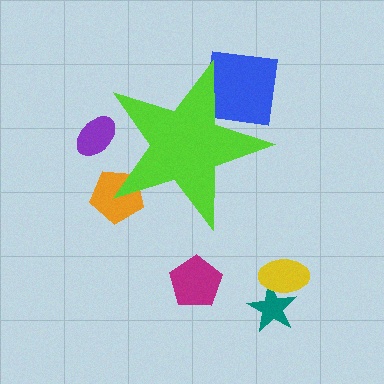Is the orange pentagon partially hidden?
Yes, the orange pentagon is partially hidden behind the lime star.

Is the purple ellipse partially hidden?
Yes, the purple ellipse is partially hidden behind the lime star.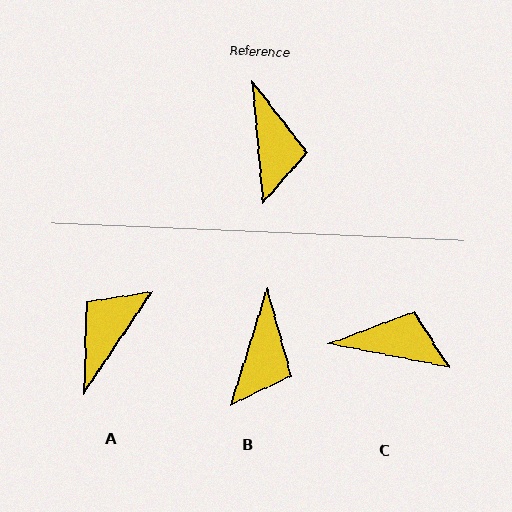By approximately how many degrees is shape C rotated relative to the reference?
Approximately 73 degrees counter-clockwise.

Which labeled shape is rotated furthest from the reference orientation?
A, about 141 degrees away.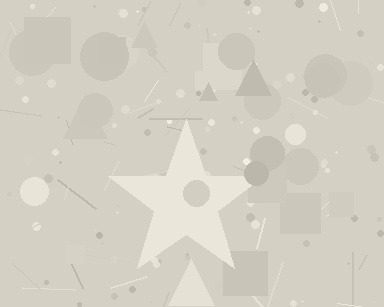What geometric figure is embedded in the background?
A star is embedded in the background.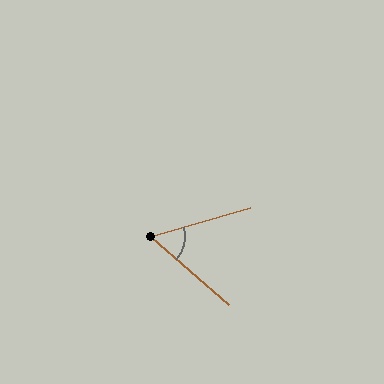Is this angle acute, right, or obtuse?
It is acute.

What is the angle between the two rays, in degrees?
Approximately 58 degrees.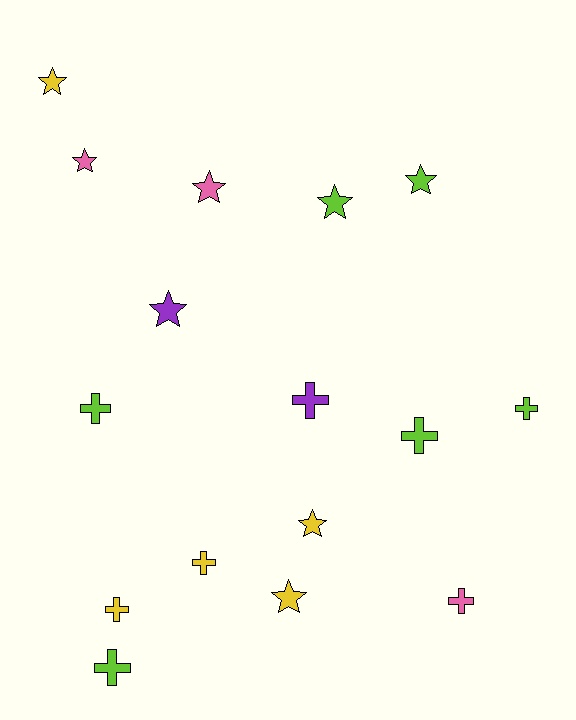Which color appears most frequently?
Lime, with 6 objects.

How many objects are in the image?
There are 16 objects.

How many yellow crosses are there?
There are 2 yellow crosses.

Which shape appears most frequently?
Cross, with 8 objects.